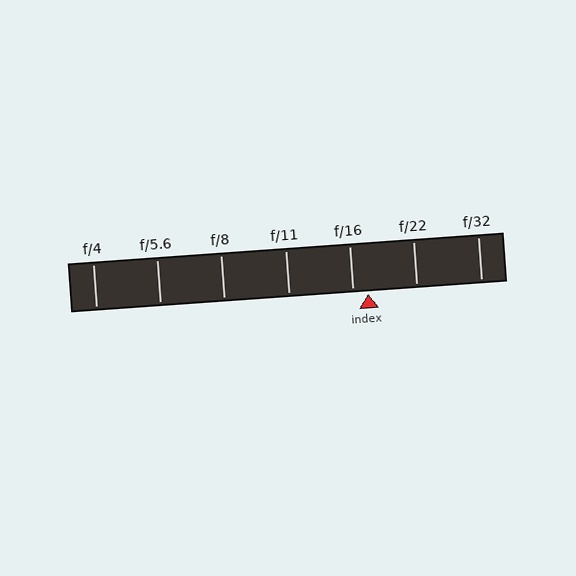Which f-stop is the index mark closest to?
The index mark is closest to f/16.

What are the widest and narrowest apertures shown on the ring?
The widest aperture shown is f/4 and the narrowest is f/32.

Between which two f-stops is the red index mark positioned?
The index mark is between f/16 and f/22.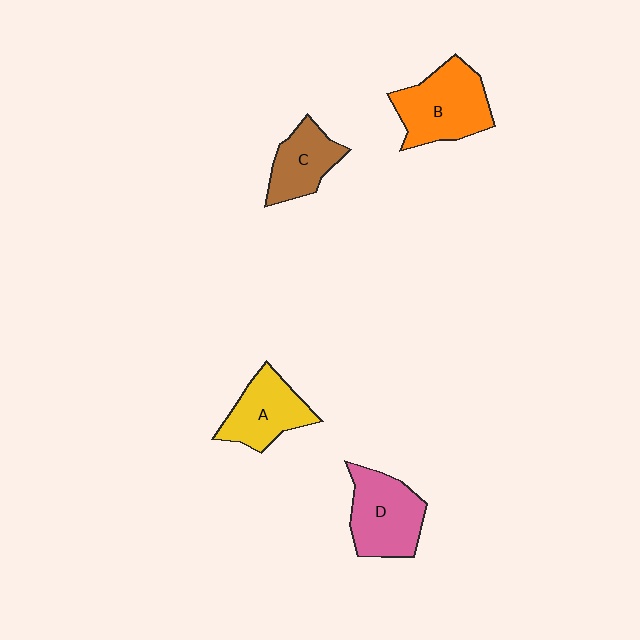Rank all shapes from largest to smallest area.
From largest to smallest: B (orange), D (pink), A (yellow), C (brown).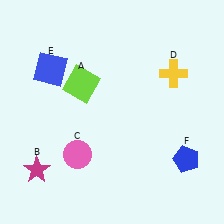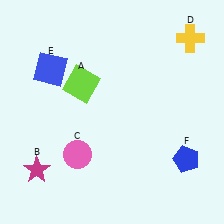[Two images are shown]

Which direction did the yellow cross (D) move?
The yellow cross (D) moved up.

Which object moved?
The yellow cross (D) moved up.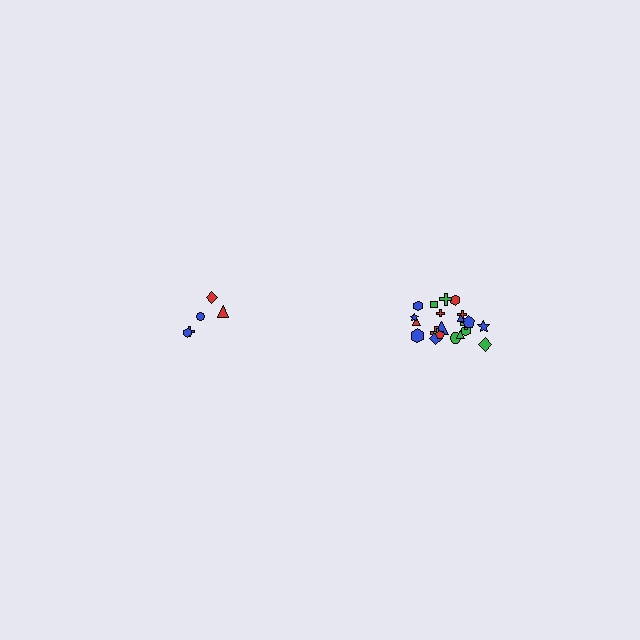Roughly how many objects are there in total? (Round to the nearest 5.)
Roughly 25 objects in total.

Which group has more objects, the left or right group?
The right group.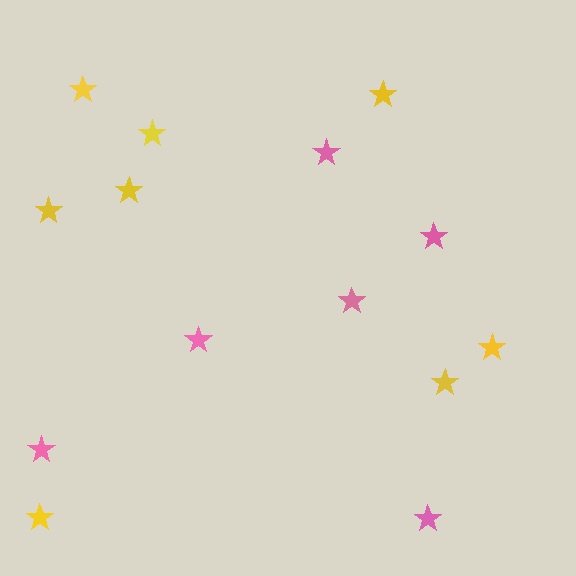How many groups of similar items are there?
There are 2 groups: one group of yellow stars (8) and one group of pink stars (6).